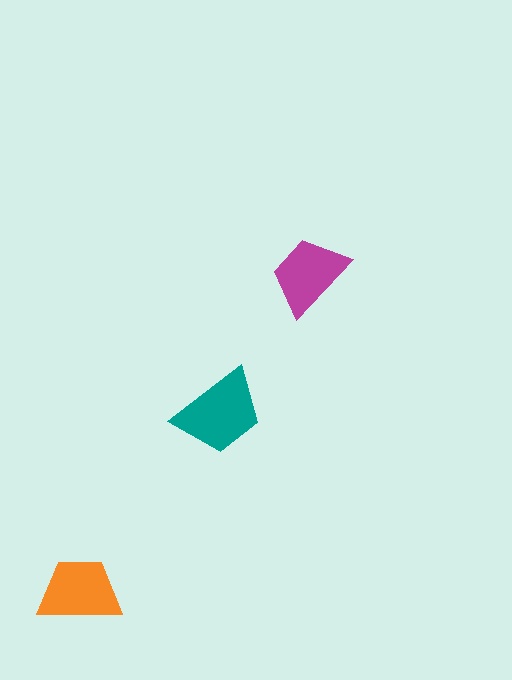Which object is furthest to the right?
The magenta trapezoid is rightmost.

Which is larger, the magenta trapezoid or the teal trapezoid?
The teal one.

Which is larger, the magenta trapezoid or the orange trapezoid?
The orange one.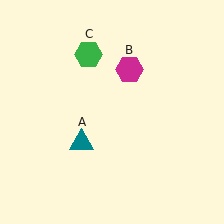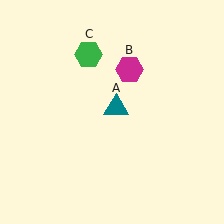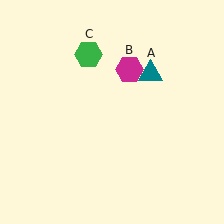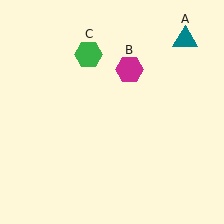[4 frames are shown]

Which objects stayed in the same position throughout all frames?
Magenta hexagon (object B) and green hexagon (object C) remained stationary.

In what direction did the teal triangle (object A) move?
The teal triangle (object A) moved up and to the right.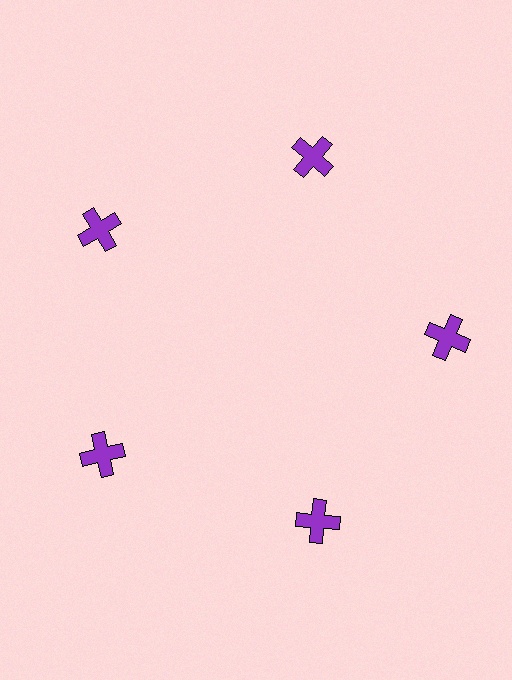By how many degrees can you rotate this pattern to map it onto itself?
The pattern maps onto itself every 72 degrees of rotation.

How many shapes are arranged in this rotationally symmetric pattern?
There are 5 shapes, arranged in 5 groups of 1.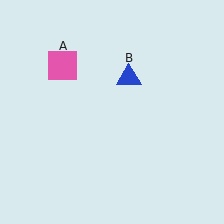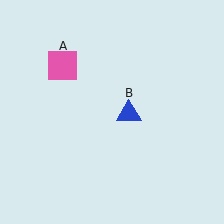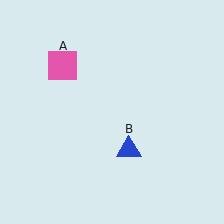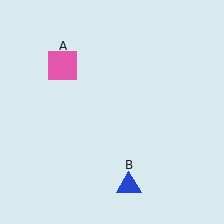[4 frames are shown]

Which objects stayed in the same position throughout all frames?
Pink square (object A) remained stationary.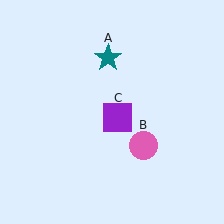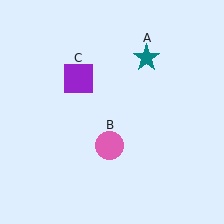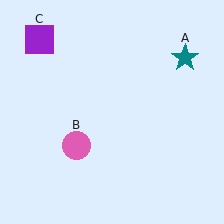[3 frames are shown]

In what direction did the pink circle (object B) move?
The pink circle (object B) moved left.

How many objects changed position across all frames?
3 objects changed position: teal star (object A), pink circle (object B), purple square (object C).